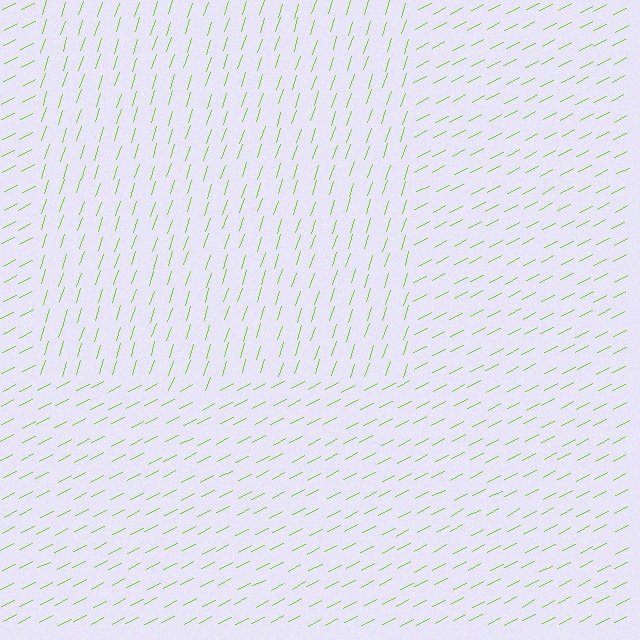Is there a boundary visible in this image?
Yes, there is a texture boundary formed by a change in line orientation.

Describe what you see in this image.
The image is filled with small lime line segments. A rectangle region in the image has lines oriented differently from the surrounding lines, creating a visible texture boundary.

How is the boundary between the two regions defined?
The boundary is defined purely by a change in line orientation (approximately 45 degrees difference). All lines are the same color and thickness.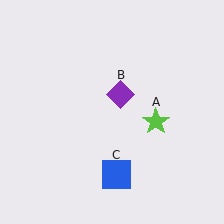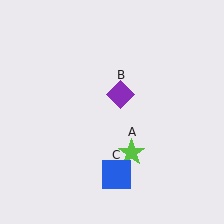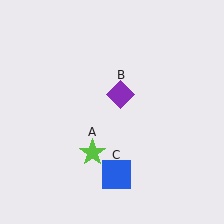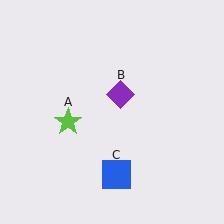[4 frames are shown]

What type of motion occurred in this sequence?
The lime star (object A) rotated clockwise around the center of the scene.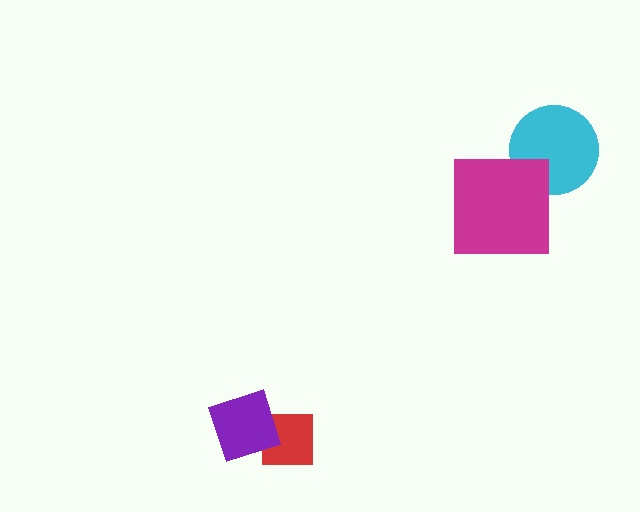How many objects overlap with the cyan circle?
1 object overlaps with the cyan circle.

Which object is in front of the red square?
The purple diamond is in front of the red square.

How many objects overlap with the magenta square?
1 object overlaps with the magenta square.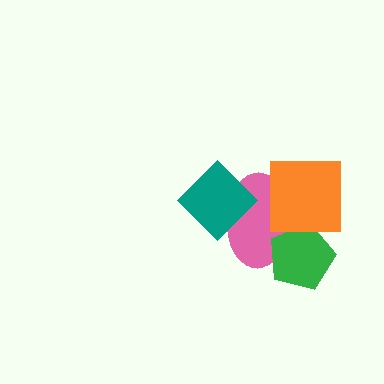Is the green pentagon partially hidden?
Yes, it is partially covered by another shape.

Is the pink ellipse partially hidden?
Yes, it is partially covered by another shape.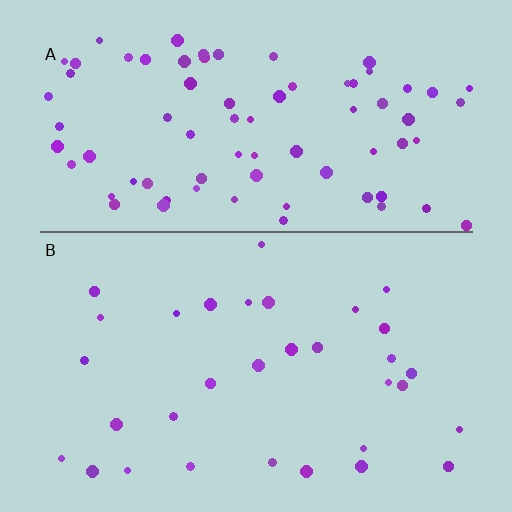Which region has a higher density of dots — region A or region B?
A (the top).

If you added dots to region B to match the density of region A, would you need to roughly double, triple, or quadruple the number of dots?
Approximately double.